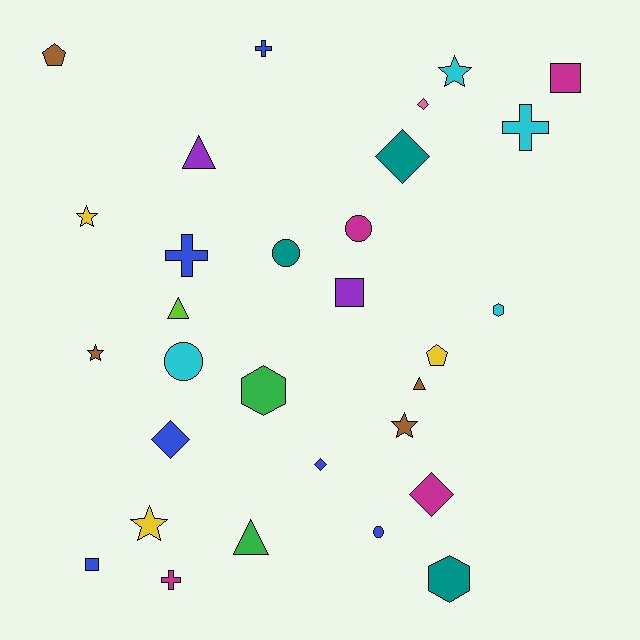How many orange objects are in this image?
There are no orange objects.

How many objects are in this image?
There are 30 objects.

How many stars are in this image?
There are 5 stars.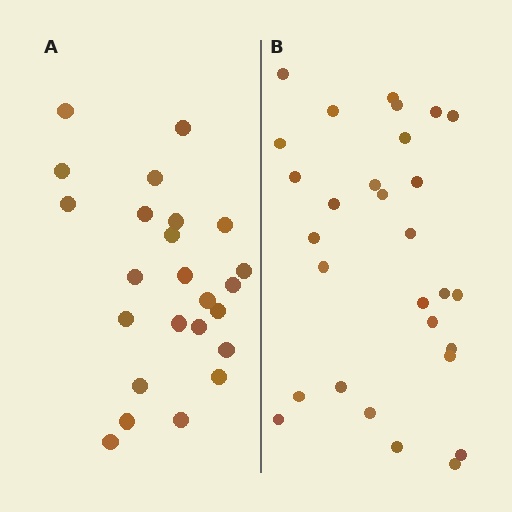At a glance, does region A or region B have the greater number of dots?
Region B (the right region) has more dots.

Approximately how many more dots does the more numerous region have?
Region B has about 5 more dots than region A.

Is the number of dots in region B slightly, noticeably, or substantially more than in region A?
Region B has only slightly more — the two regions are fairly close. The ratio is roughly 1.2 to 1.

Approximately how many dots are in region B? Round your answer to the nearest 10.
About 30 dots. (The exact count is 29, which rounds to 30.)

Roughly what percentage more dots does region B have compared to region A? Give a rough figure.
About 20% more.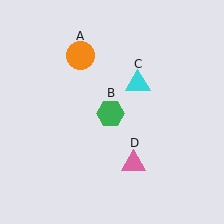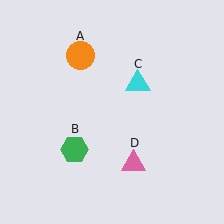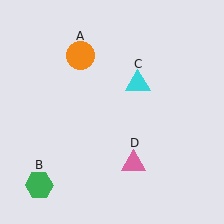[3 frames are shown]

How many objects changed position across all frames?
1 object changed position: green hexagon (object B).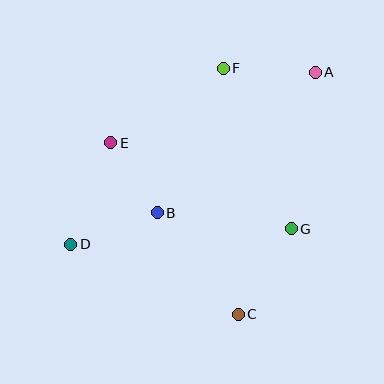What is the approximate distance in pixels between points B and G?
The distance between B and G is approximately 135 pixels.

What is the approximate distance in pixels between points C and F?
The distance between C and F is approximately 247 pixels.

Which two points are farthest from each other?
Points A and D are farthest from each other.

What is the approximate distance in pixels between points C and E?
The distance between C and E is approximately 214 pixels.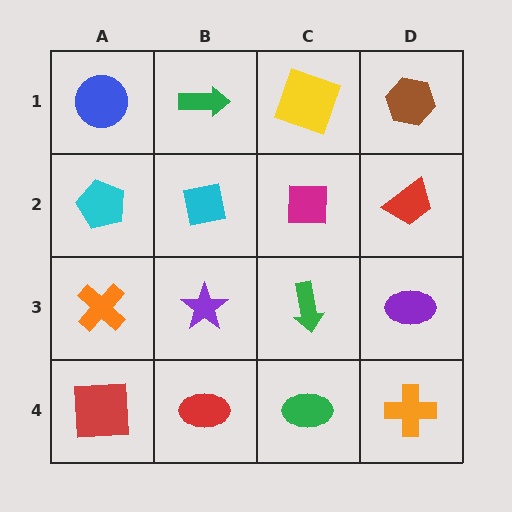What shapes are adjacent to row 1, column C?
A magenta square (row 2, column C), a green arrow (row 1, column B), a brown hexagon (row 1, column D).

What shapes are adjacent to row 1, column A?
A cyan pentagon (row 2, column A), a green arrow (row 1, column B).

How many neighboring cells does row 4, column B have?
3.